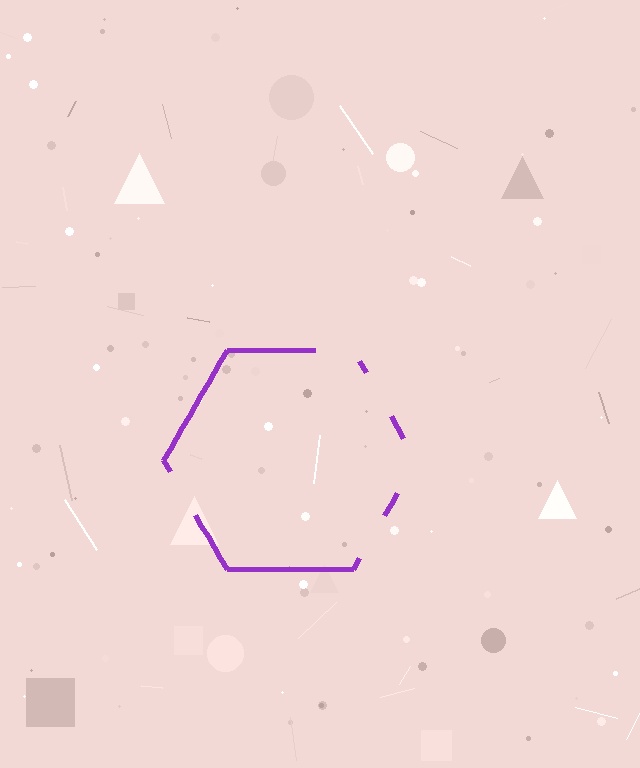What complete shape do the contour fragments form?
The contour fragments form a hexagon.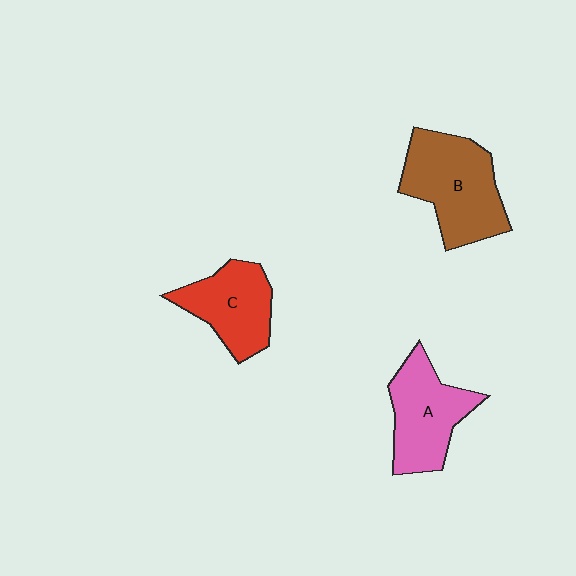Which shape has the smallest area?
Shape C (red).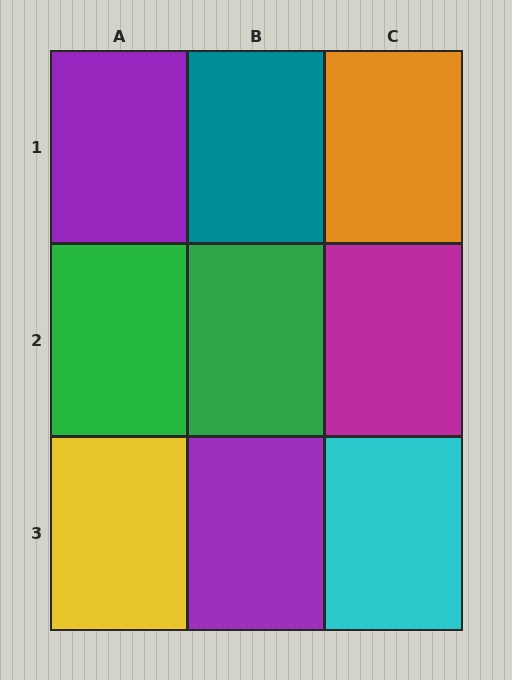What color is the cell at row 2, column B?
Green.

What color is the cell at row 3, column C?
Cyan.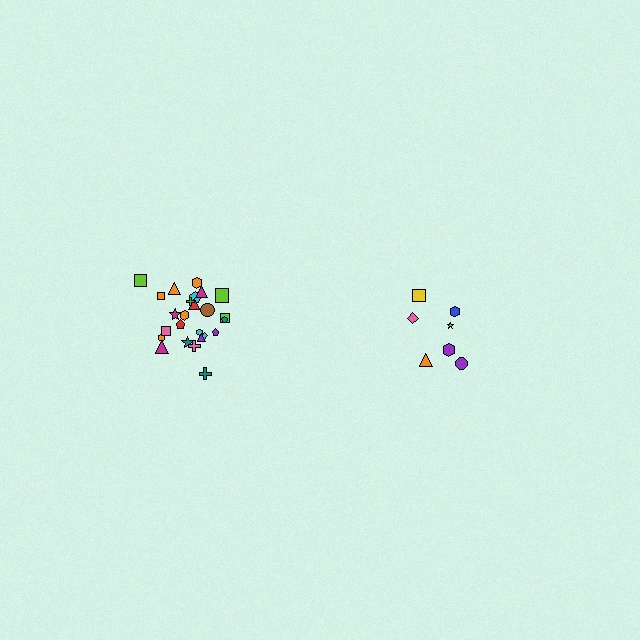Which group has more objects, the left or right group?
The left group.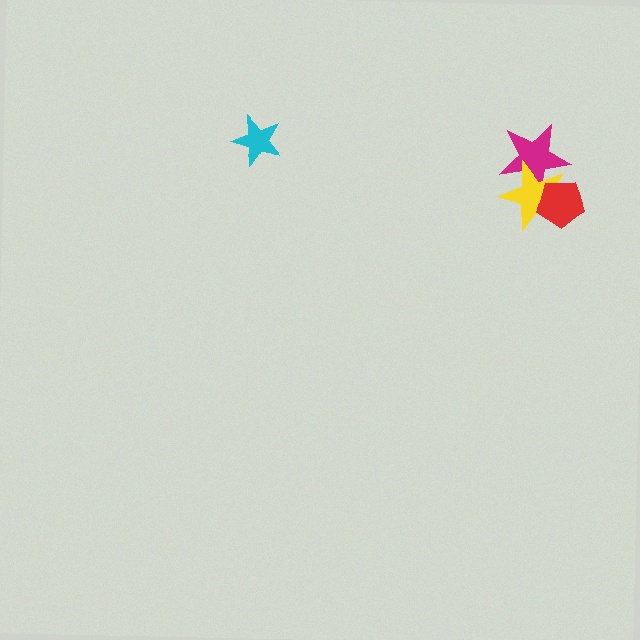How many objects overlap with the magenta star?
2 objects overlap with the magenta star.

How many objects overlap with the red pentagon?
2 objects overlap with the red pentagon.